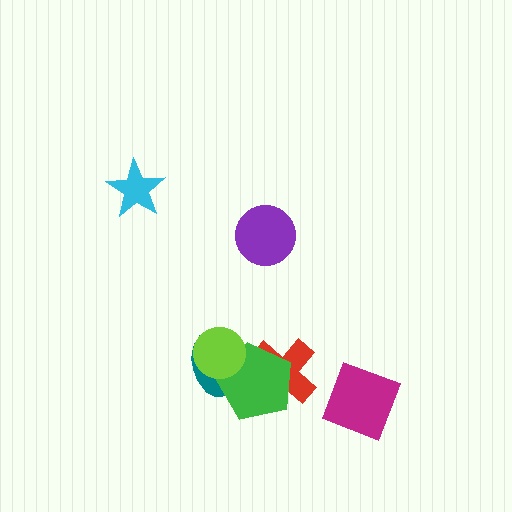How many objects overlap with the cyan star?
0 objects overlap with the cyan star.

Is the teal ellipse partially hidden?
Yes, it is partially covered by another shape.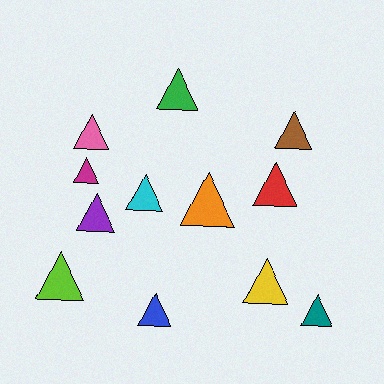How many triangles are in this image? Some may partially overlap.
There are 12 triangles.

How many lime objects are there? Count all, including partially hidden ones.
There is 1 lime object.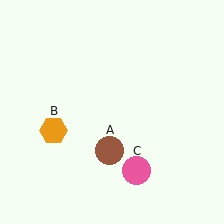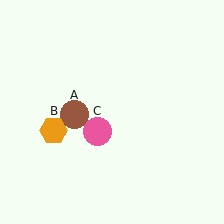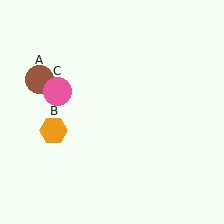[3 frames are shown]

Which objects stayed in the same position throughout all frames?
Orange hexagon (object B) remained stationary.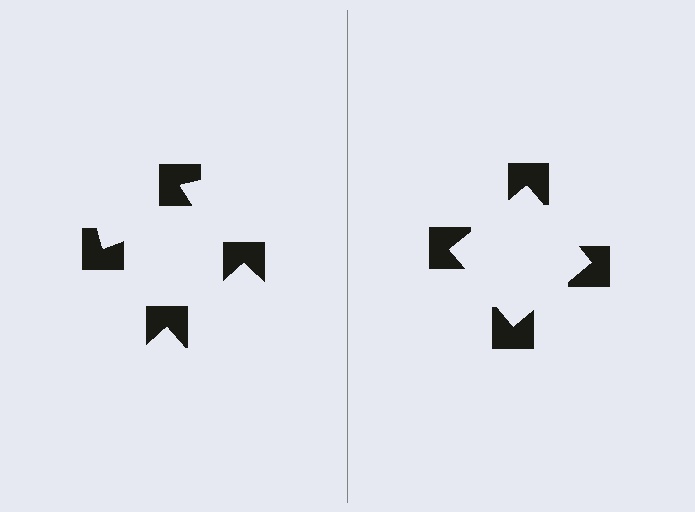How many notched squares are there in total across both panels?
8 — 4 on each side.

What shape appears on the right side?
An illusory square.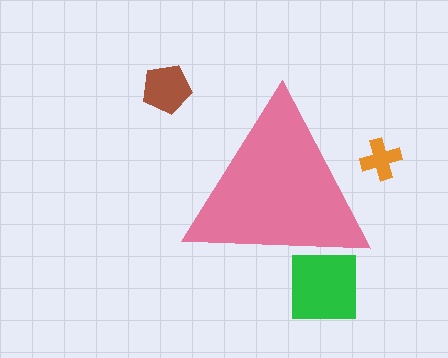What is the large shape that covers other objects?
A pink triangle.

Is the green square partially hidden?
Yes, the green square is partially hidden behind the pink triangle.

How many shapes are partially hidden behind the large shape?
2 shapes are partially hidden.